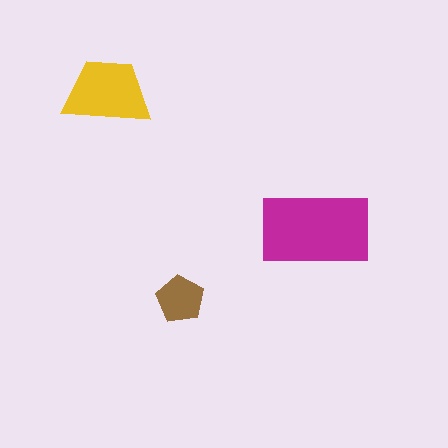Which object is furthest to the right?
The magenta rectangle is rightmost.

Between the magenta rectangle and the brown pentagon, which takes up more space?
The magenta rectangle.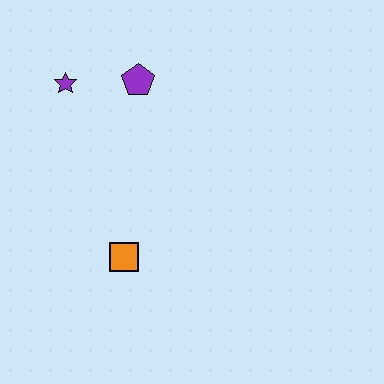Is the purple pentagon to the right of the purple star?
Yes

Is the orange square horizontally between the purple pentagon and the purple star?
Yes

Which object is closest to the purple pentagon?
The purple star is closest to the purple pentagon.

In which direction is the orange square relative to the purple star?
The orange square is below the purple star.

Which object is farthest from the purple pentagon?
The orange square is farthest from the purple pentagon.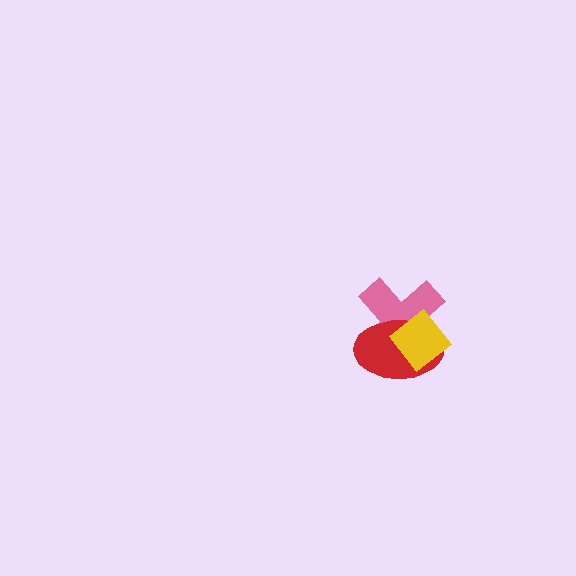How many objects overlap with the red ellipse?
2 objects overlap with the red ellipse.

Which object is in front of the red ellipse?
The yellow diamond is in front of the red ellipse.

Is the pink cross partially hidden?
Yes, it is partially covered by another shape.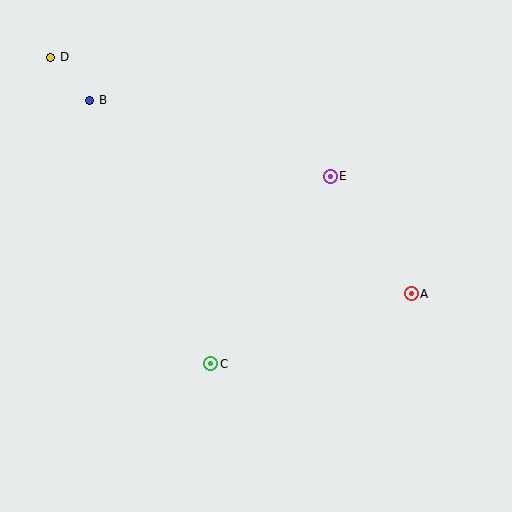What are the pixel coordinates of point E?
Point E is at (330, 176).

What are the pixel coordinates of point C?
Point C is at (211, 364).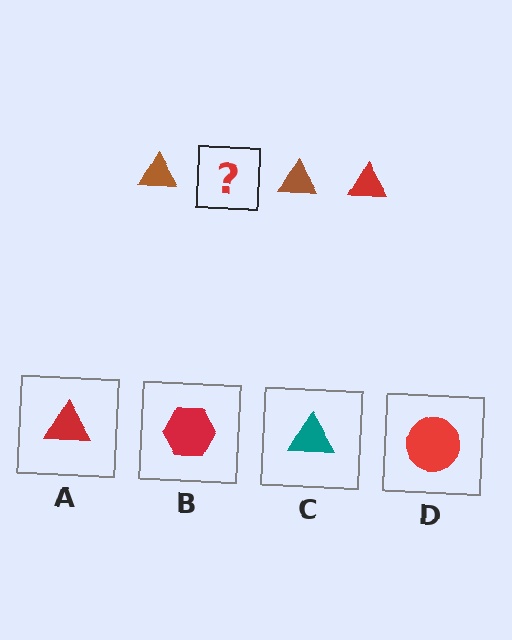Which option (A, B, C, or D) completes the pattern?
A.